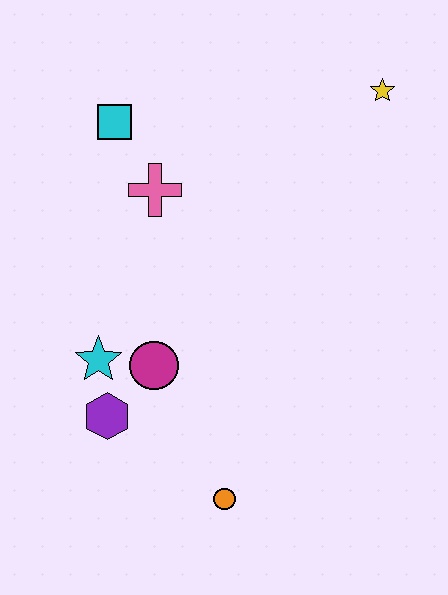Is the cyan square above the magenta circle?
Yes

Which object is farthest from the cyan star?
The yellow star is farthest from the cyan star.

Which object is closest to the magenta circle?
The cyan star is closest to the magenta circle.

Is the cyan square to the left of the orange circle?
Yes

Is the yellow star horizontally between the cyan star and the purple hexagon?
No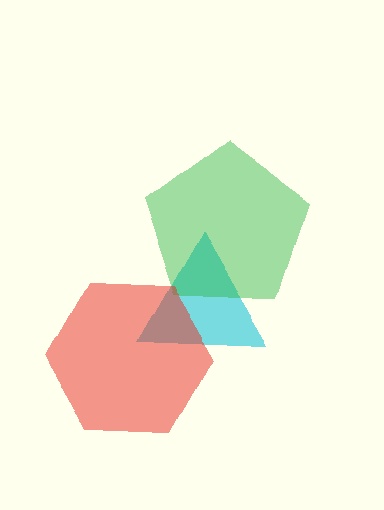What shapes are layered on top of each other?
The layered shapes are: a cyan triangle, a green pentagon, a red hexagon.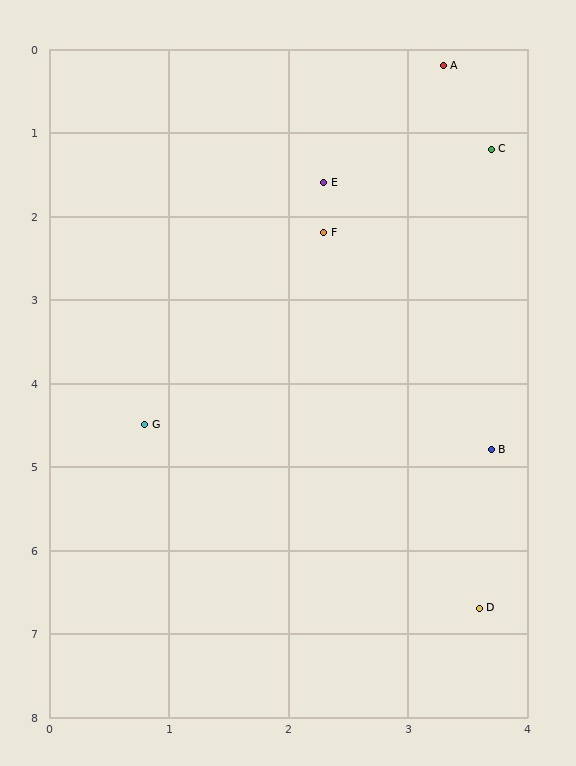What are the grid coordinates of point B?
Point B is at approximately (3.7, 4.8).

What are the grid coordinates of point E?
Point E is at approximately (2.3, 1.6).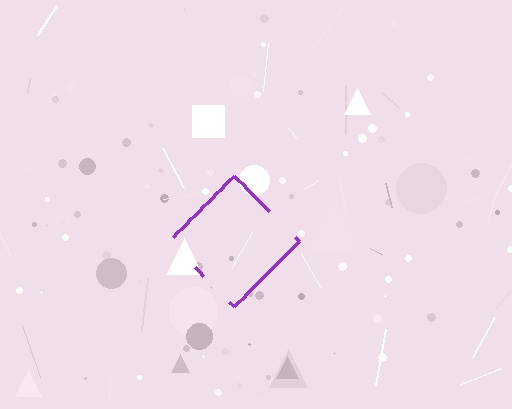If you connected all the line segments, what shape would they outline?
They would outline a diamond.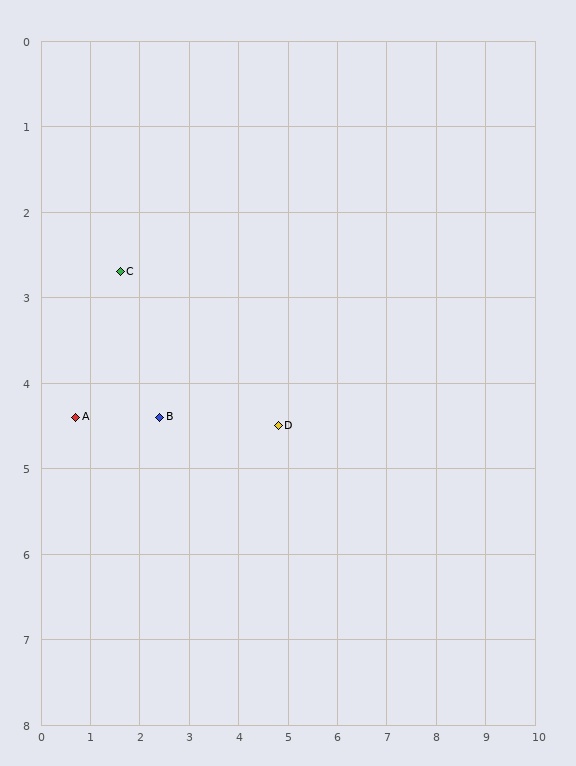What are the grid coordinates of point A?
Point A is at approximately (0.7, 4.4).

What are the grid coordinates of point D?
Point D is at approximately (4.8, 4.5).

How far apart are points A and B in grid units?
Points A and B are about 1.7 grid units apart.